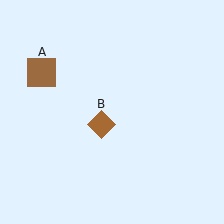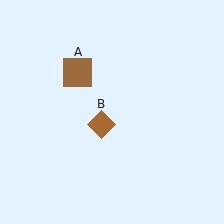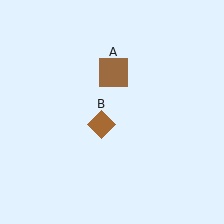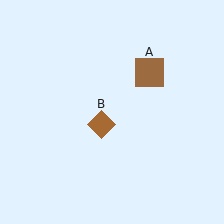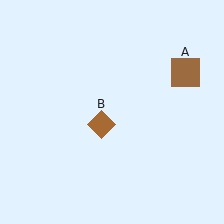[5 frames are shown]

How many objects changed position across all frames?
1 object changed position: brown square (object A).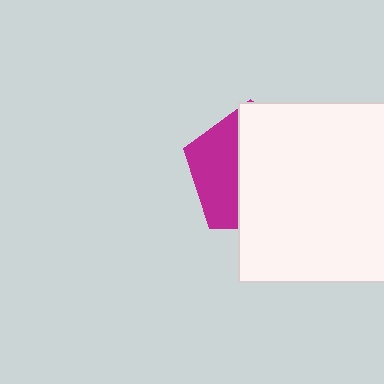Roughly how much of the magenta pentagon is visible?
A small part of it is visible (roughly 36%).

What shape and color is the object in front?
The object in front is a white rectangle.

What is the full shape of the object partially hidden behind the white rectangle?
The partially hidden object is a magenta pentagon.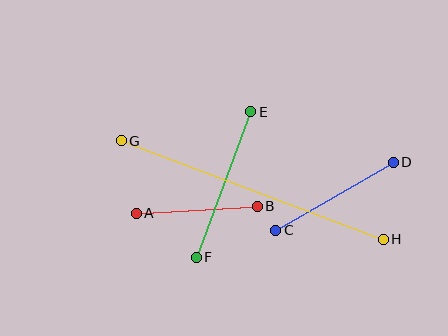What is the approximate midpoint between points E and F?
The midpoint is at approximately (223, 185) pixels.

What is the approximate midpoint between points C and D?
The midpoint is at approximately (335, 196) pixels.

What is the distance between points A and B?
The distance is approximately 121 pixels.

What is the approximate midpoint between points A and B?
The midpoint is at approximately (197, 210) pixels.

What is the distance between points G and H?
The distance is approximately 280 pixels.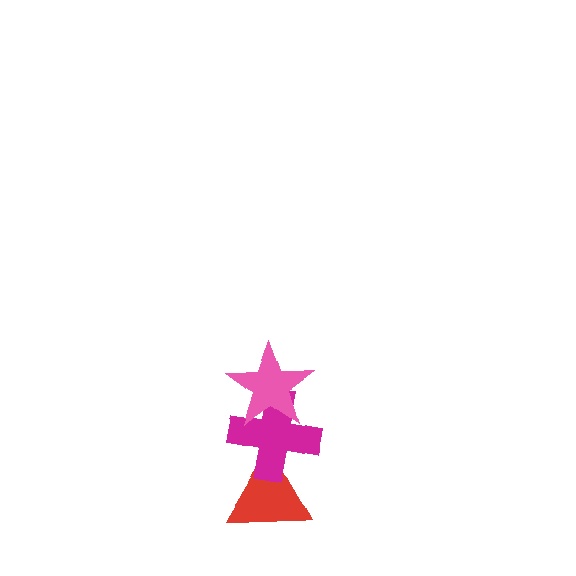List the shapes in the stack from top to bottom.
From top to bottom: the pink star, the magenta cross, the red triangle.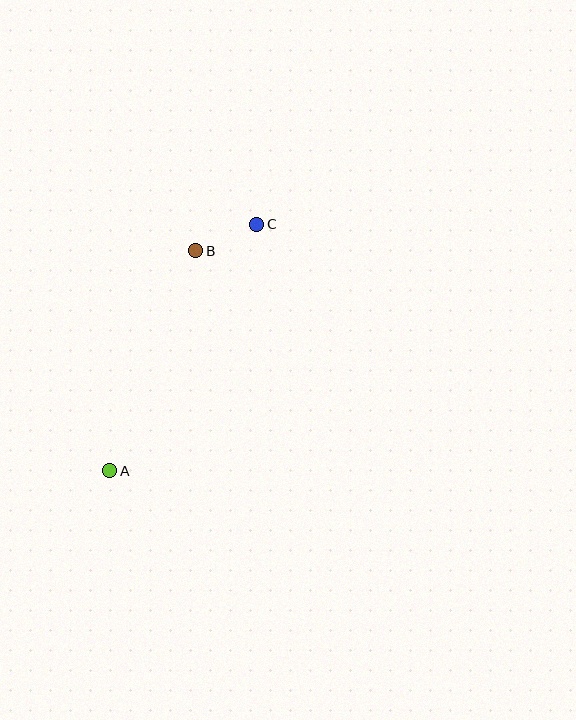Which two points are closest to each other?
Points B and C are closest to each other.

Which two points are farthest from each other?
Points A and C are farthest from each other.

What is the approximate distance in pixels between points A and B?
The distance between A and B is approximately 236 pixels.